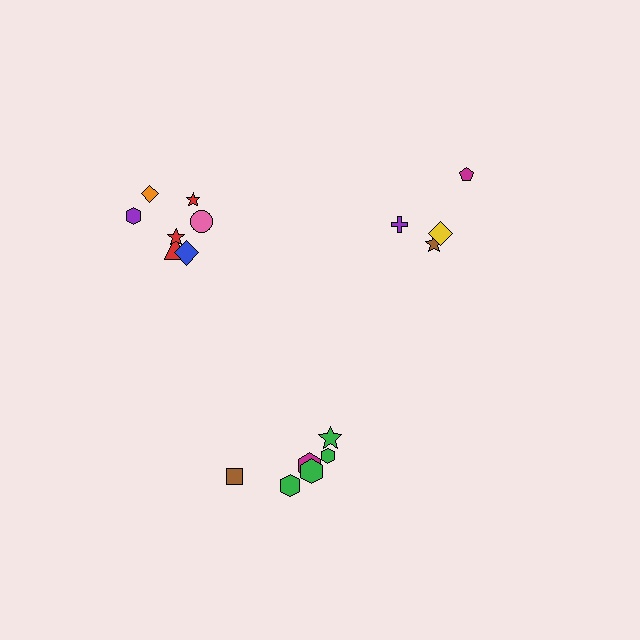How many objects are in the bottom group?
There are 6 objects.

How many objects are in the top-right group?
There are 4 objects.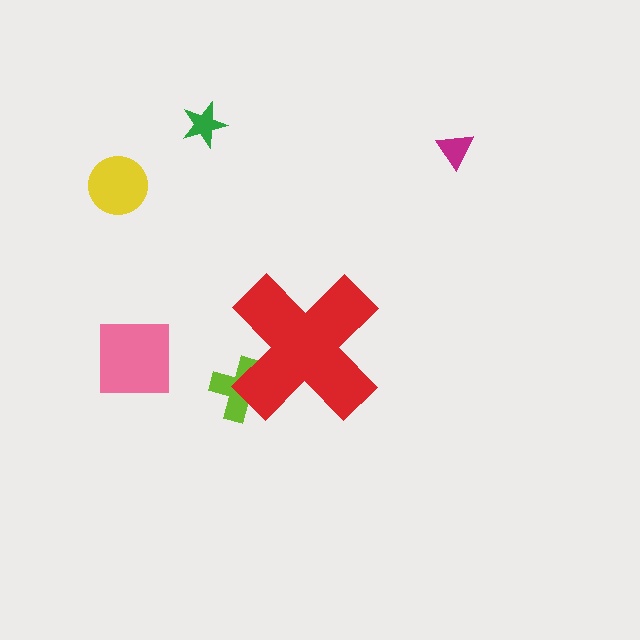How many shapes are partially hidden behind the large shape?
1 shape is partially hidden.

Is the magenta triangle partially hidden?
No, the magenta triangle is fully visible.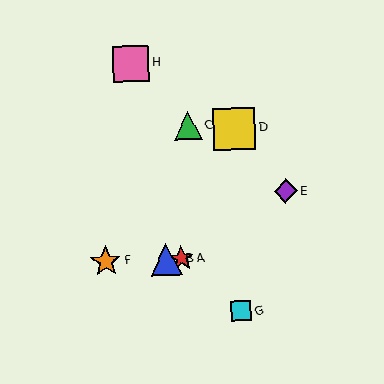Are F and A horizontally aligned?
Yes, both are at y≈261.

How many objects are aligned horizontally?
3 objects (A, B, F) are aligned horizontally.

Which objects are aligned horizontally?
Objects A, B, F are aligned horizontally.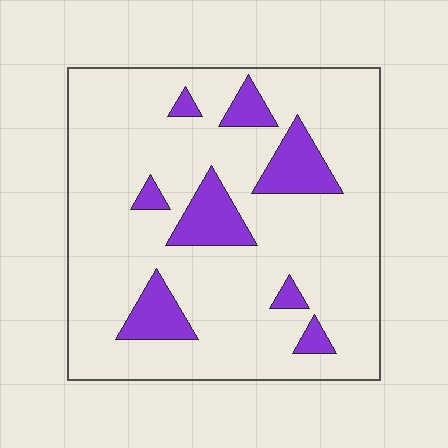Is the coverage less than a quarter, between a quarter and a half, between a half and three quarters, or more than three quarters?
Less than a quarter.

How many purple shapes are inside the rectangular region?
8.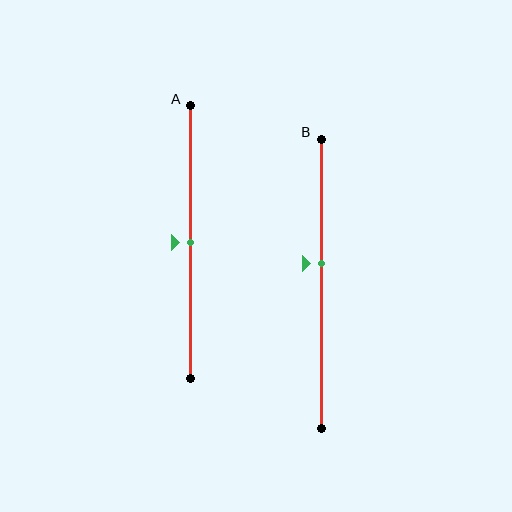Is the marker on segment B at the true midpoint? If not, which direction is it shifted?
No, the marker on segment B is shifted upward by about 7% of the segment length.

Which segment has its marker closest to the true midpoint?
Segment A has its marker closest to the true midpoint.